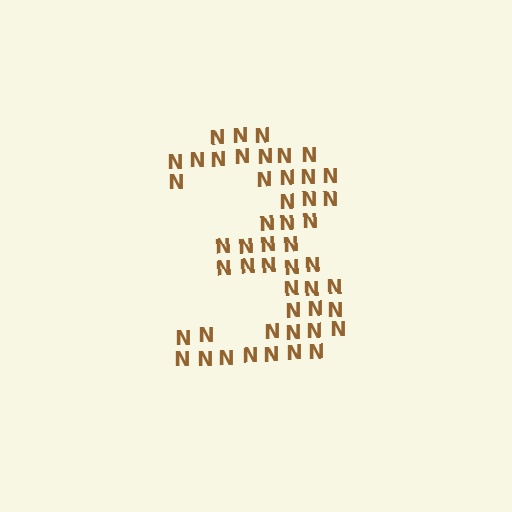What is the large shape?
The large shape is the digit 3.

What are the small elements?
The small elements are letter N's.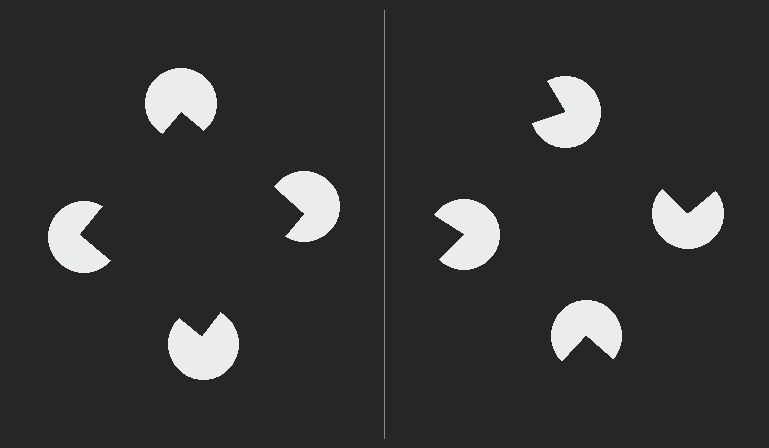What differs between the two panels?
The pac-man discs are positioned identically on both sides; only the wedge orientations differ. On the left they align to a square; on the right they are misaligned.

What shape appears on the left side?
An illusory square.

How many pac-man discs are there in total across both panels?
8 — 4 on each side.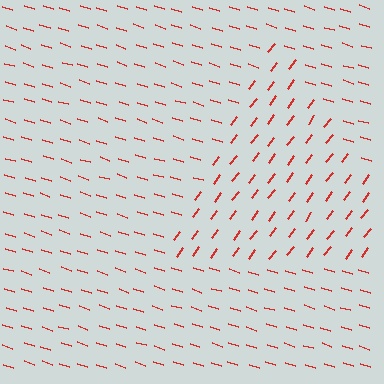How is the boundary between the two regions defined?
The boundary is defined purely by a change in line orientation (approximately 72 degrees difference). All lines are the same color and thickness.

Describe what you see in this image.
The image is filled with small red line segments. A triangle region in the image has lines oriented differently from the surrounding lines, creating a visible texture boundary.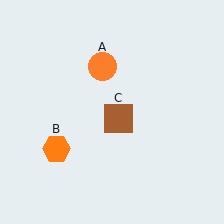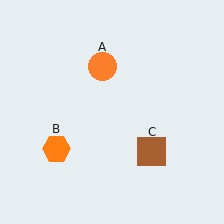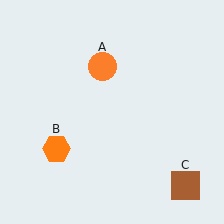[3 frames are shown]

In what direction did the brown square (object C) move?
The brown square (object C) moved down and to the right.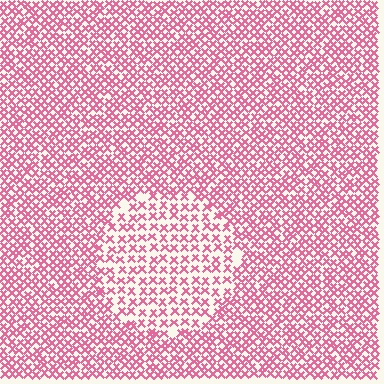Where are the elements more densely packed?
The elements are more densely packed outside the circle boundary.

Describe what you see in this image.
The image contains small pink elements arranged at two different densities. A circle-shaped region is visible where the elements are less densely packed than the surrounding area.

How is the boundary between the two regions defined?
The boundary is defined by a change in element density (approximately 1.7x ratio). All elements are the same color, size, and shape.